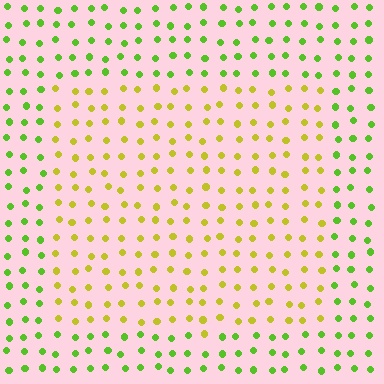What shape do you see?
I see a rectangle.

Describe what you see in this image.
The image is filled with small lime elements in a uniform arrangement. A rectangle-shaped region is visible where the elements are tinted to a slightly different hue, forming a subtle color boundary.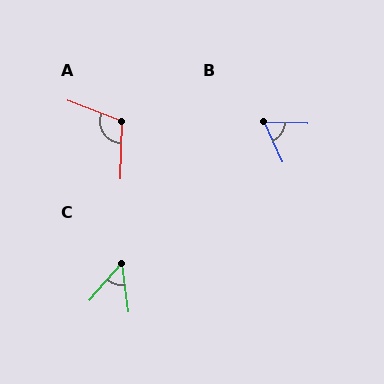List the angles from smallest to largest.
C (49°), B (63°), A (110°).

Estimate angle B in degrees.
Approximately 63 degrees.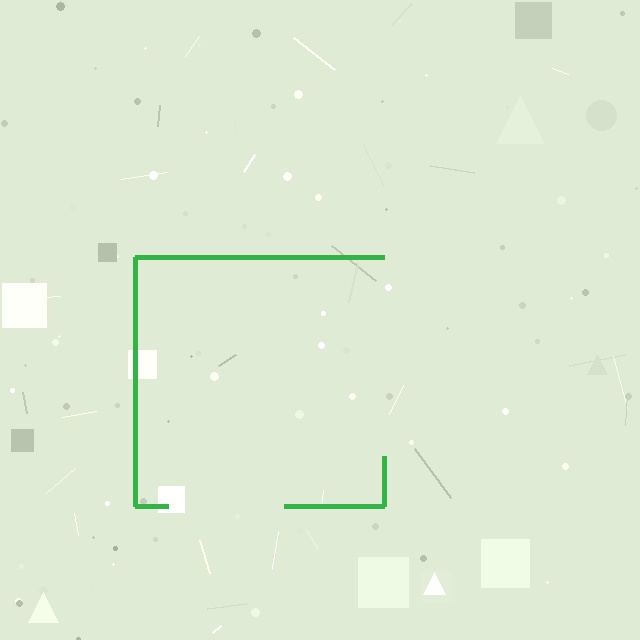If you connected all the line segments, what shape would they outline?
They would outline a square.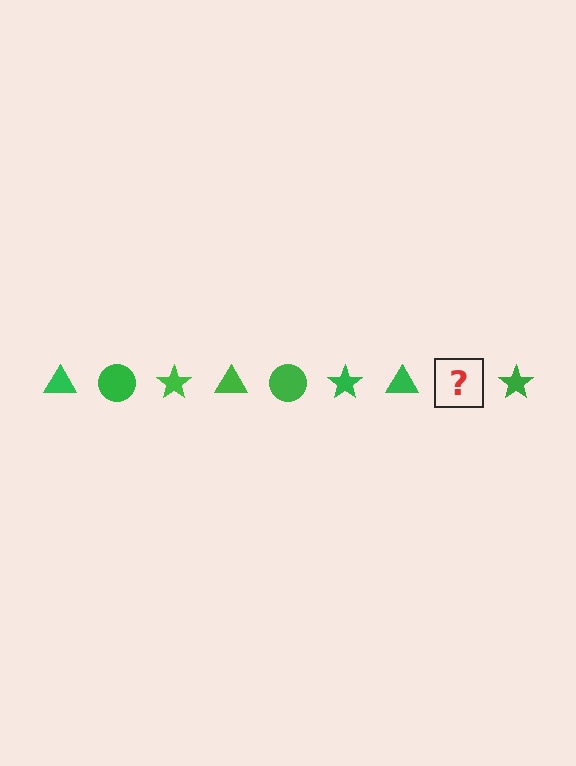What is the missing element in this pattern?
The missing element is a green circle.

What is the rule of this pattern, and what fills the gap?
The rule is that the pattern cycles through triangle, circle, star shapes in green. The gap should be filled with a green circle.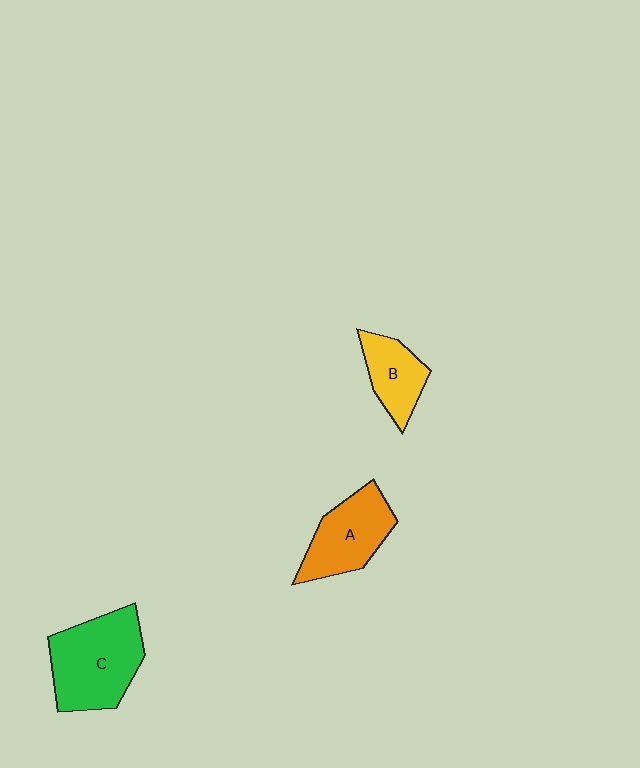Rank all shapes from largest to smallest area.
From largest to smallest: C (green), A (orange), B (yellow).